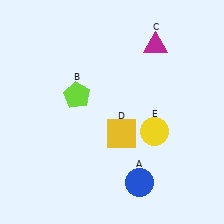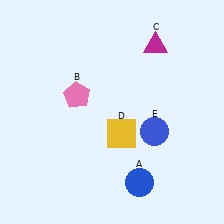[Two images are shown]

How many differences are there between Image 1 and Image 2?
There are 2 differences between the two images.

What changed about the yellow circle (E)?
In Image 1, E is yellow. In Image 2, it changed to blue.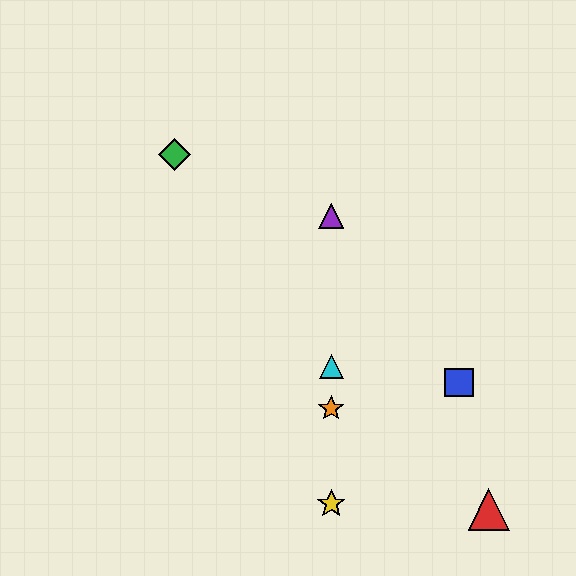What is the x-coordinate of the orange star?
The orange star is at x≈331.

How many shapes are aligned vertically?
4 shapes (the yellow star, the purple triangle, the orange star, the cyan triangle) are aligned vertically.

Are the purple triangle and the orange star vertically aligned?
Yes, both are at x≈331.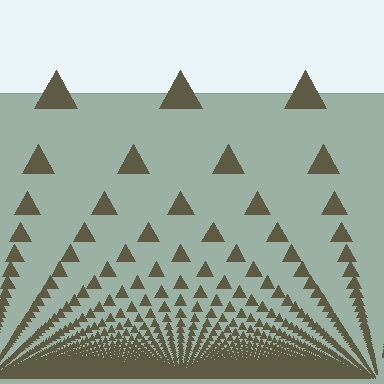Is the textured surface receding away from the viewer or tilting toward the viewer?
The surface appears to tilt toward the viewer. Texture elements get larger and sparser toward the top.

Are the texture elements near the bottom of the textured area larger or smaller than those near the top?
Smaller. The gradient is inverted — elements near the bottom are smaller and denser.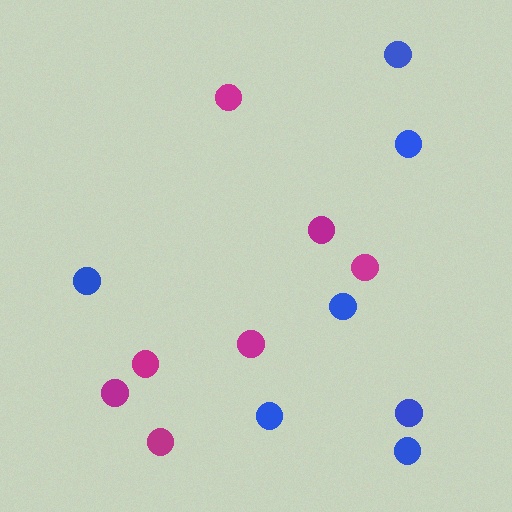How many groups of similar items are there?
There are 2 groups: one group of blue circles (7) and one group of magenta circles (7).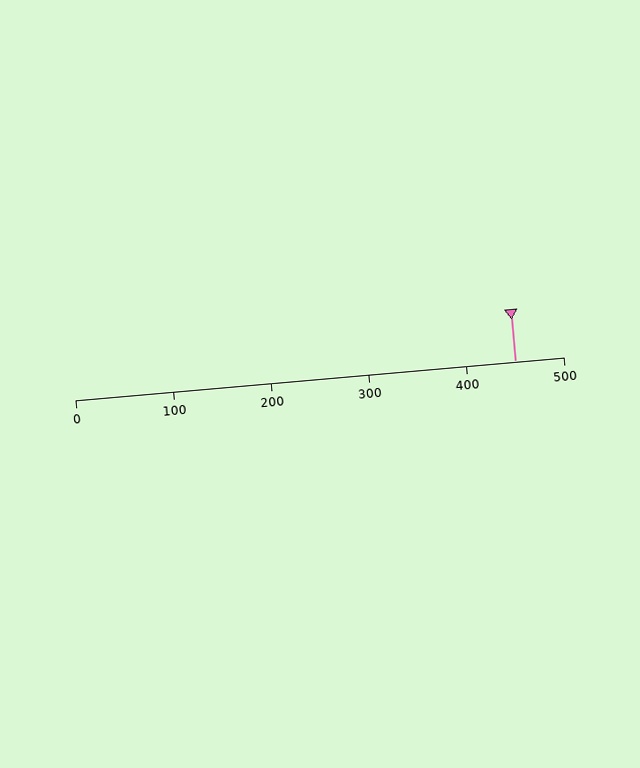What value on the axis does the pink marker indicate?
The marker indicates approximately 450.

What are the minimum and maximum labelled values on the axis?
The axis runs from 0 to 500.